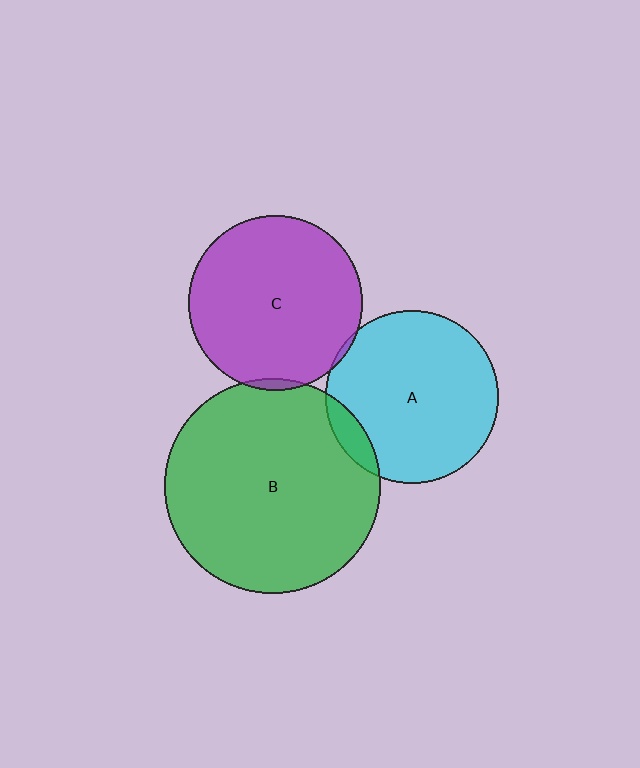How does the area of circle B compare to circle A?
Approximately 1.5 times.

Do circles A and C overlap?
Yes.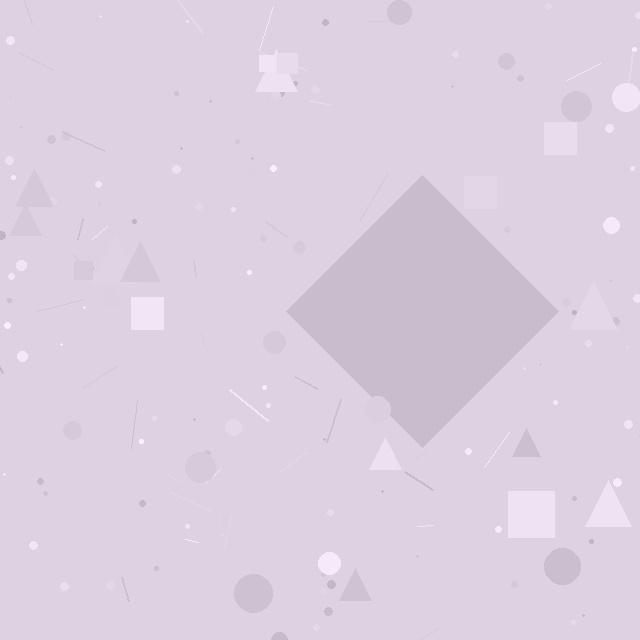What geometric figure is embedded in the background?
A diamond is embedded in the background.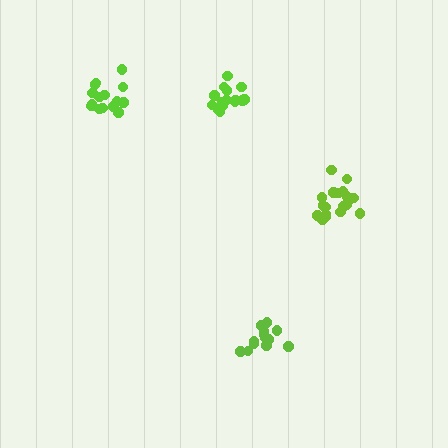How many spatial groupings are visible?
There are 4 spatial groupings.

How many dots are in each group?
Group 1: 15 dots, Group 2: 15 dots, Group 3: 16 dots, Group 4: 20 dots (66 total).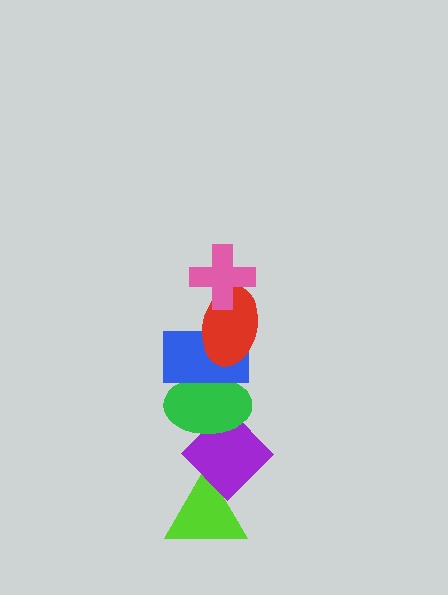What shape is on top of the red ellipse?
The pink cross is on top of the red ellipse.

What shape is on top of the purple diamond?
The green ellipse is on top of the purple diamond.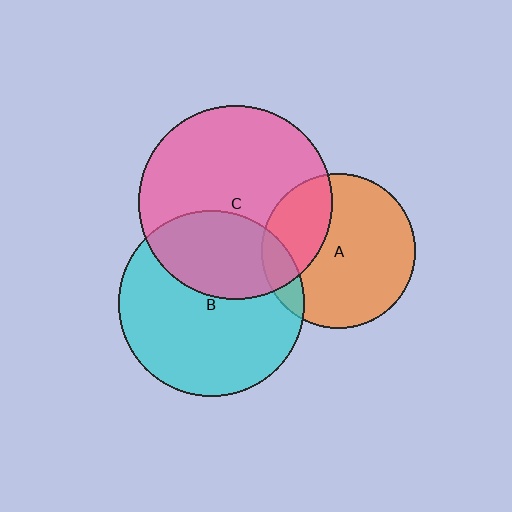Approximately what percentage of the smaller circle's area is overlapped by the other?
Approximately 10%.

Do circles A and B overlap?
Yes.